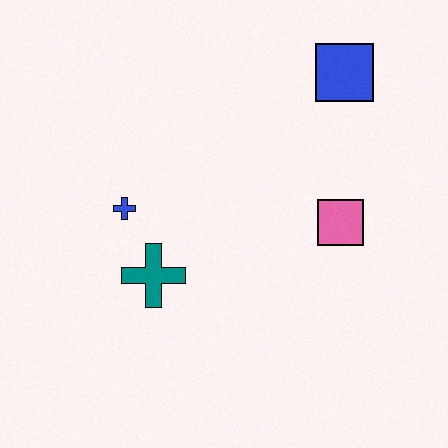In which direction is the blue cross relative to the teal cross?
The blue cross is above the teal cross.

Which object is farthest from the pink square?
The blue cross is farthest from the pink square.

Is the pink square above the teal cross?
Yes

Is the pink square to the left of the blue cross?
No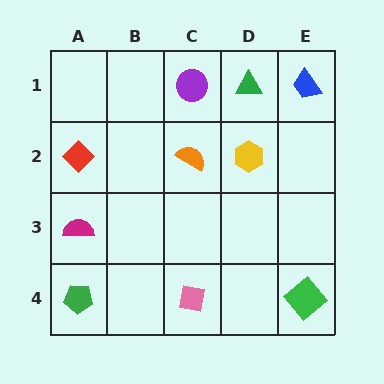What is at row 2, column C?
An orange semicircle.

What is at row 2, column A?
A red diamond.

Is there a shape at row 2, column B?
No, that cell is empty.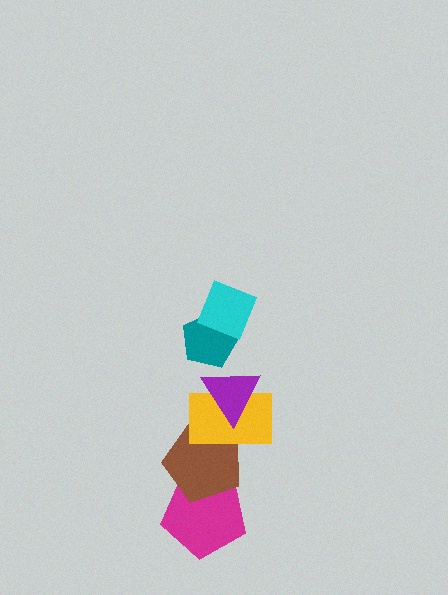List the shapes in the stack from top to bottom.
From top to bottom: the cyan diamond, the teal pentagon, the purple triangle, the yellow rectangle, the brown pentagon, the magenta pentagon.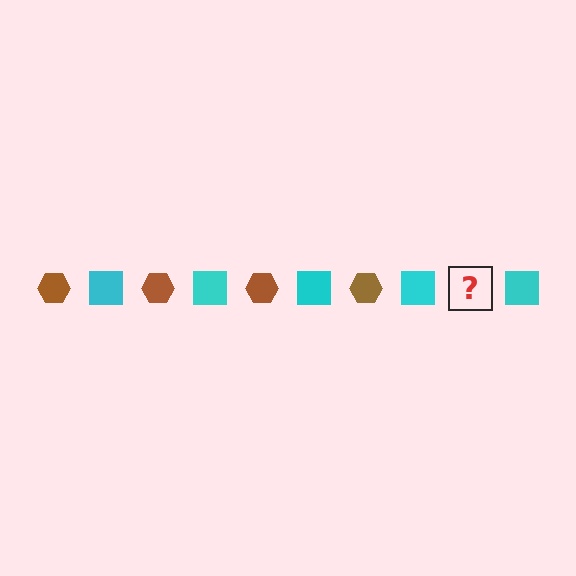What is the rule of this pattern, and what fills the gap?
The rule is that the pattern alternates between brown hexagon and cyan square. The gap should be filled with a brown hexagon.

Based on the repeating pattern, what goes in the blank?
The blank should be a brown hexagon.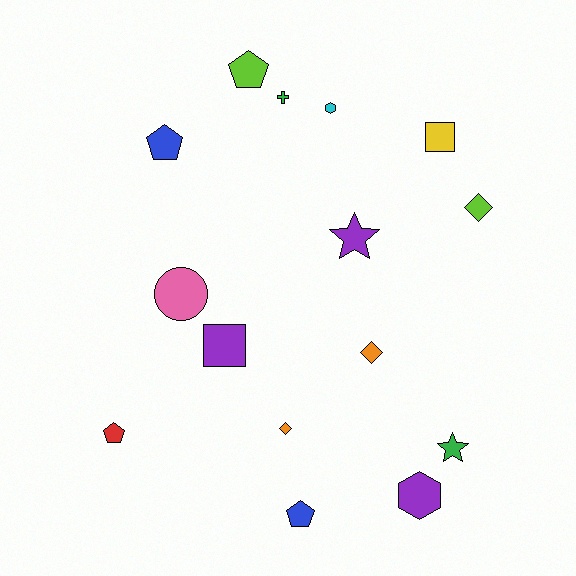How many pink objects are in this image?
There is 1 pink object.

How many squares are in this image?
There are 2 squares.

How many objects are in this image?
There are 15 objects.